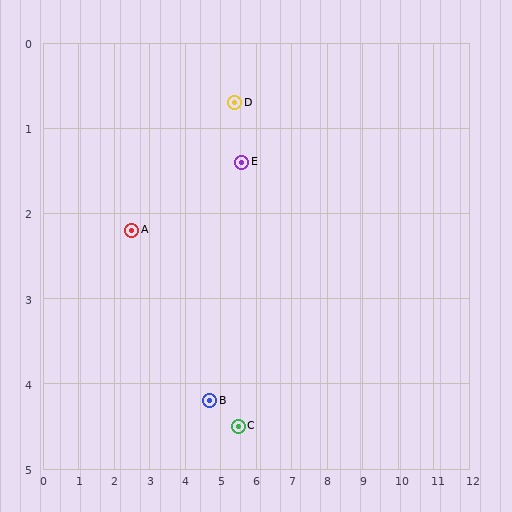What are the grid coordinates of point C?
Point C is at approximately (5.5, 4.5).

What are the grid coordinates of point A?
Point A is at approximately (2.5, 2.2).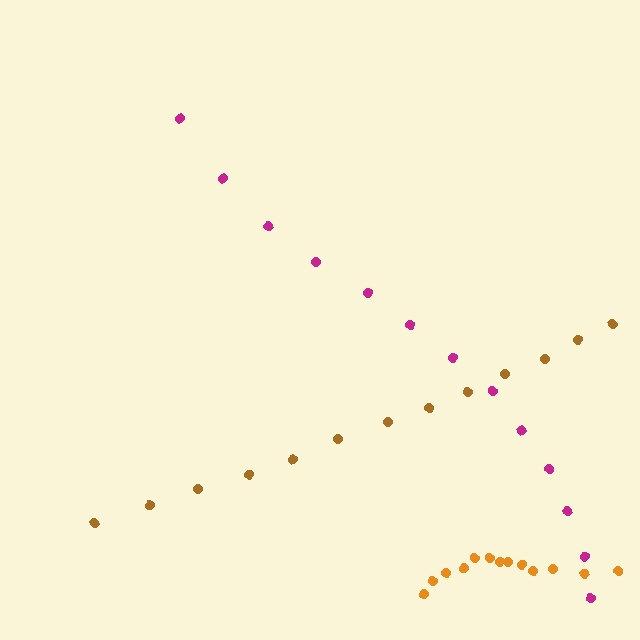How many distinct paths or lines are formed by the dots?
There are 3 distinct paths.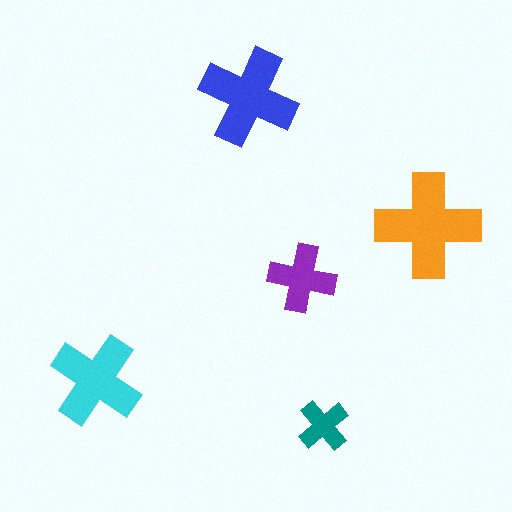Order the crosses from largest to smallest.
the orange one, the blue one, the cyan one, the purple one, the teal one.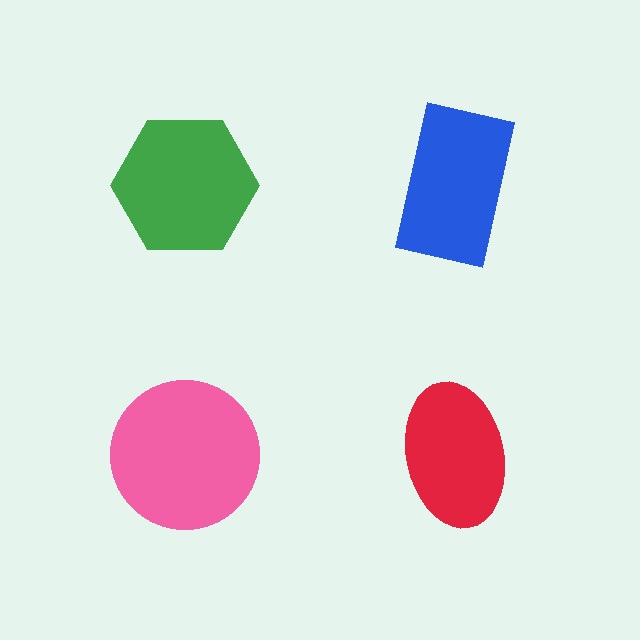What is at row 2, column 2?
A red ellipse.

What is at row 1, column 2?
A blue rectangle.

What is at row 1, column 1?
A green hexagon.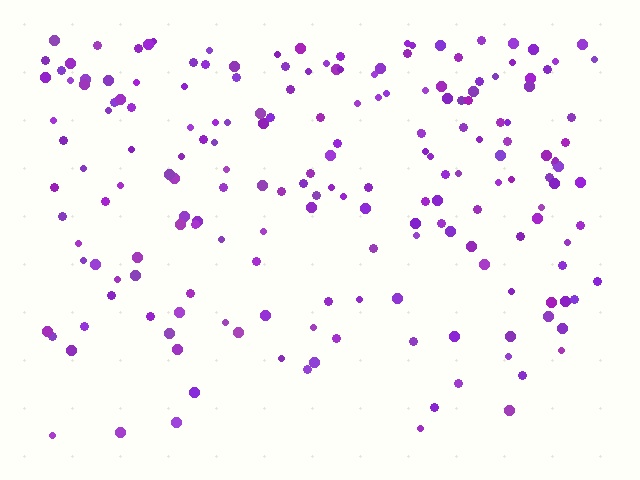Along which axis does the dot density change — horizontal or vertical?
Vertical.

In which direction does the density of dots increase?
From bottom to top, with the top side densest.